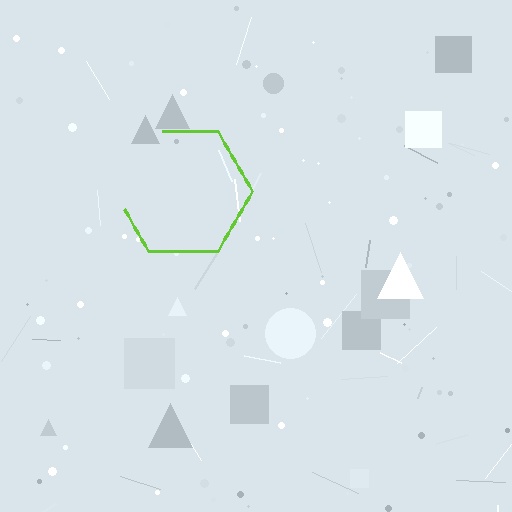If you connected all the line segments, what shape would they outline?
They would outline a hexagon.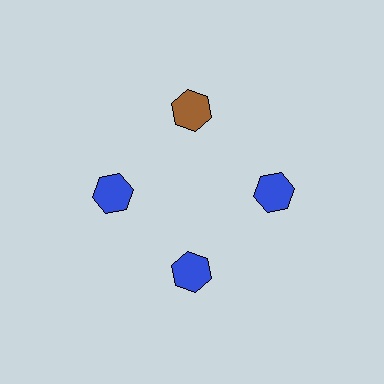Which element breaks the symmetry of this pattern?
The brown hexagon at roughly the 12 o'clock position breaks the symmetry. All other shapes are blue hexagons.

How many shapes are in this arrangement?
There are 4 shapes arranged in a ring pattern.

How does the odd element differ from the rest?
It has a different color: brown instead of blue.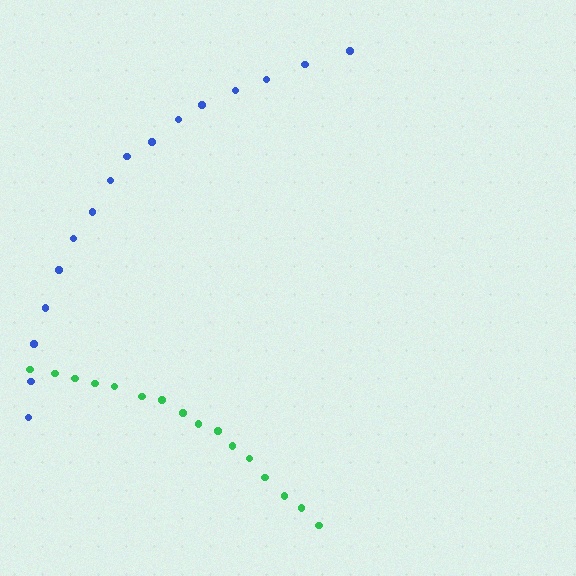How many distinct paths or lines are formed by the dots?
There are 2 distinct paths.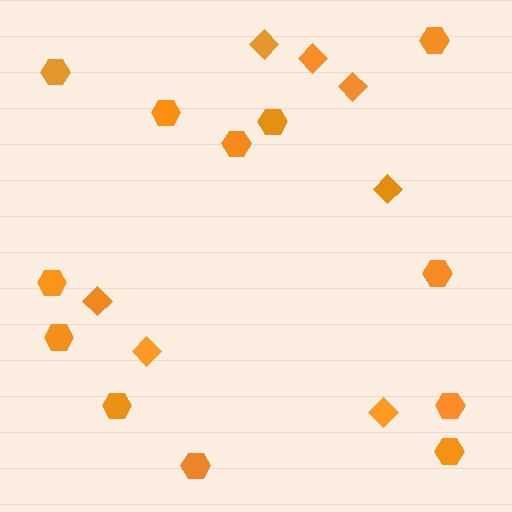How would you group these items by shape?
There are 2 groups: one group of diamonds (7) and one group of hexagons (12).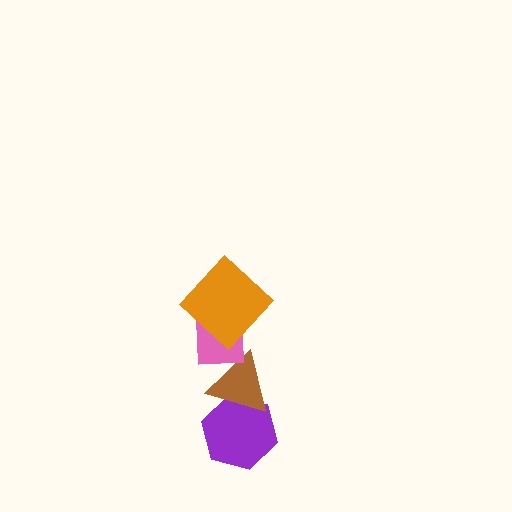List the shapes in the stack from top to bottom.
From top to bottom: the orange diamond, the pink square, the brown triangle, the purple hexagon.